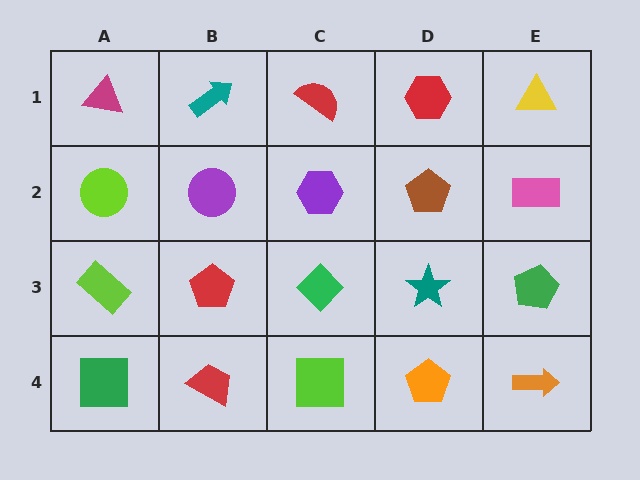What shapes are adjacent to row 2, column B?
A teal arrow (row 1, column B), a red pentagon (row 3, column B), a lime circle (row 2, column A), a purple hexagon (row 2, column C).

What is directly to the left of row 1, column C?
A teal arrow.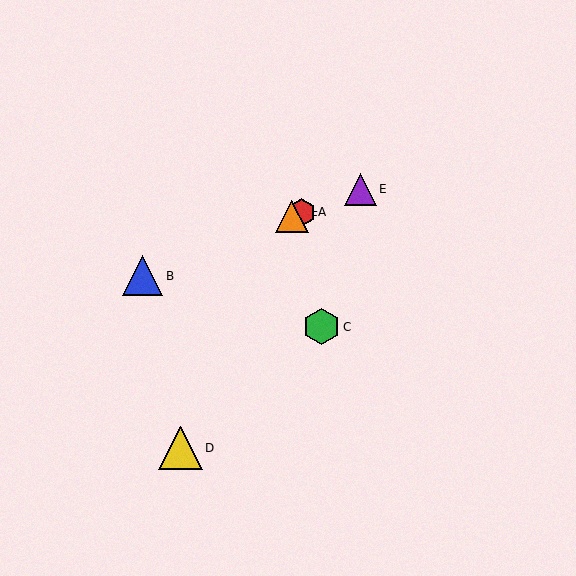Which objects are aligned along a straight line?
Objects A, B, E, F are aligned along a straight line.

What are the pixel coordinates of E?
Object E is at (360, 189).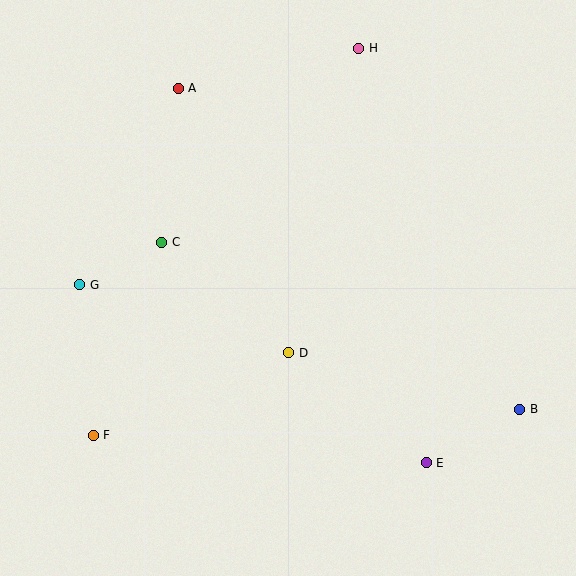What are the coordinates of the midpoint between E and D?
The midpoint between E and D is at (358, 408).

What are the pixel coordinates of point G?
Point G is at (80, 285).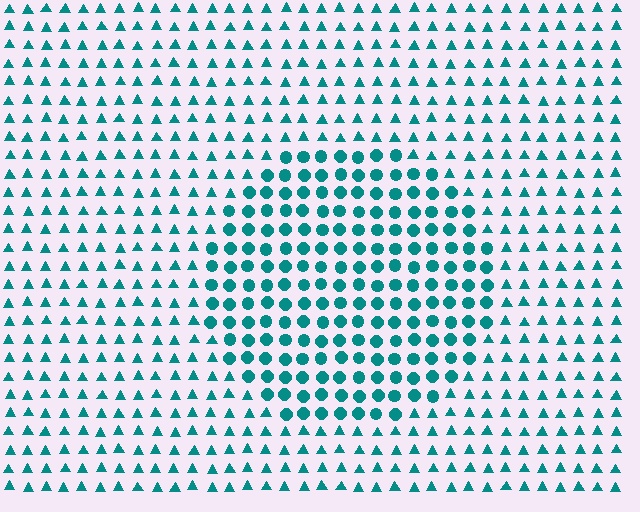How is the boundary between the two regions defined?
The boundary is defined by a change in element shape: circles inside vs. triangles outside. All elements share the same color and spacing.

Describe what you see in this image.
The image is filled with small teal elements arranged in a uniform grid. A circle-shaped region contains circles, while the surrounding area contains triangles. The boundary is defined purely by the change in element shape.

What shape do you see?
I see a circle.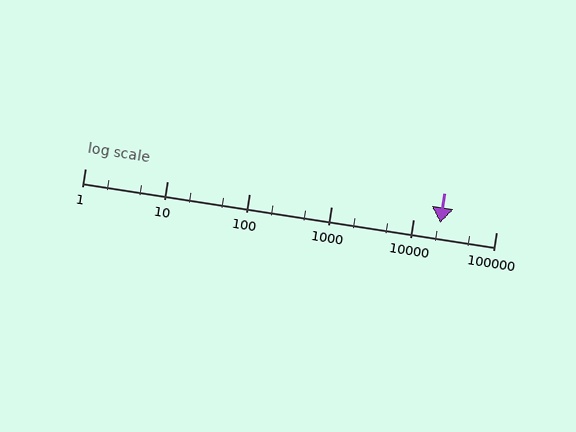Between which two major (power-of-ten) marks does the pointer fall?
The pointer is between 10000 and 100000.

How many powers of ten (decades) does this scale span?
The scale spans 5 decades, from 1 to 100000.